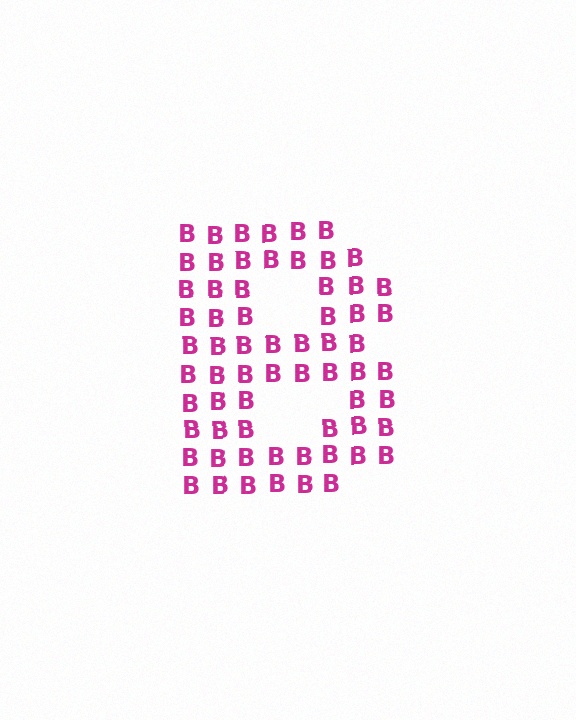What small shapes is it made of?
It is made of small letter B's.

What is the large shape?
The large shape is the letter B.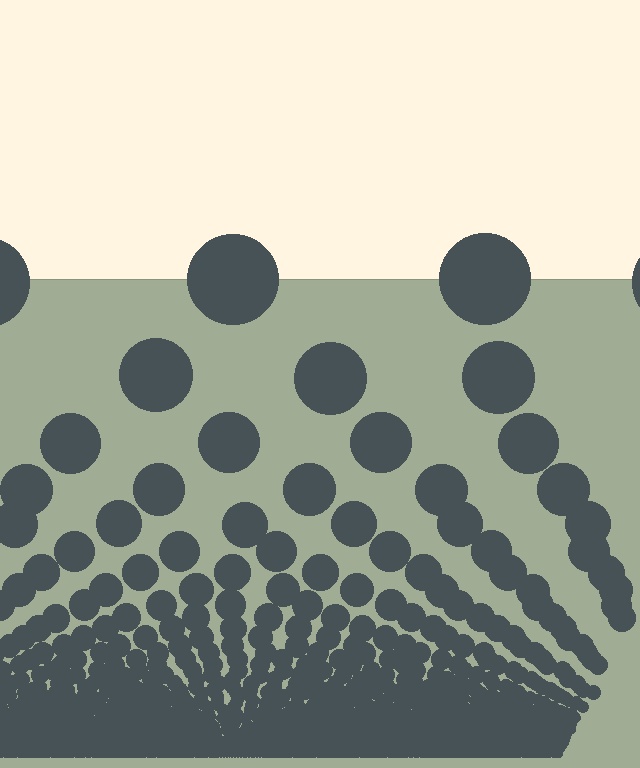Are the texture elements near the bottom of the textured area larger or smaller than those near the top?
Smaller. The gradient is inverted — elements near the bottom are smaller and denser.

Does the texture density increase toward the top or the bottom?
Density increases toward the bottom.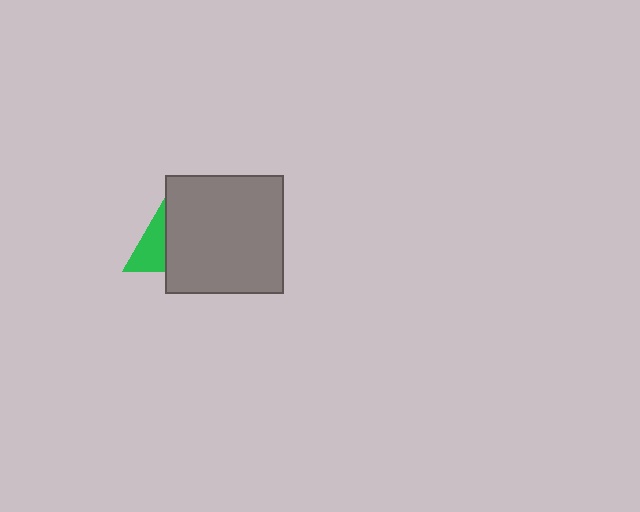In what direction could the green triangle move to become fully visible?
The green triangle could move left. That would shift it out from behind the gray square entirely.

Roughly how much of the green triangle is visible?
A small part of it is visible (roughly 40%).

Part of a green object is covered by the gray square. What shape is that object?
It is a triangle.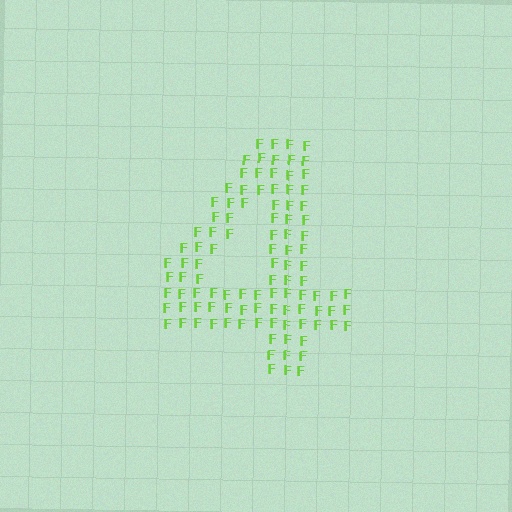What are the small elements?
The small elements are letter F's.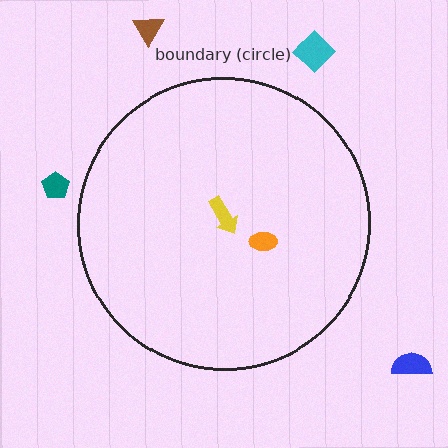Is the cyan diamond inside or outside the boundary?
Outside.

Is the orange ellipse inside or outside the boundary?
Inside.